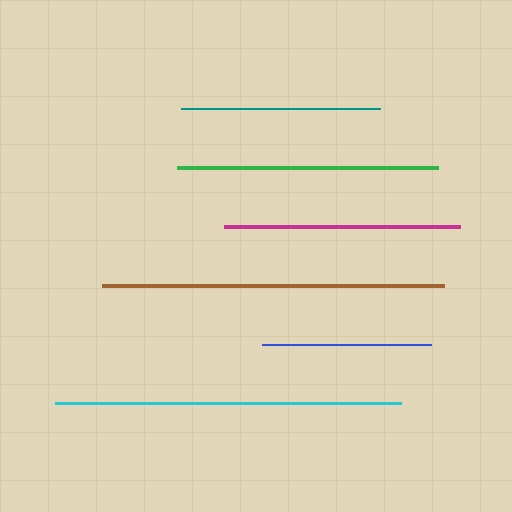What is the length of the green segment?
The green segment is approximately 261 pixels long.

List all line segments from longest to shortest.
From longest to shortest: cyan, brown, green, magenta, teal, blue.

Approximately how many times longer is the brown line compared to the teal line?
The brown line is approximately 1.7 times the length of the teal line.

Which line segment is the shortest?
The blue line is the shortest at approximately 169 pixels.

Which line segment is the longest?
The cyan line is the longest at approximately 346 pixels.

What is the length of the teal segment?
The teal segment is approximately 199 pixels long.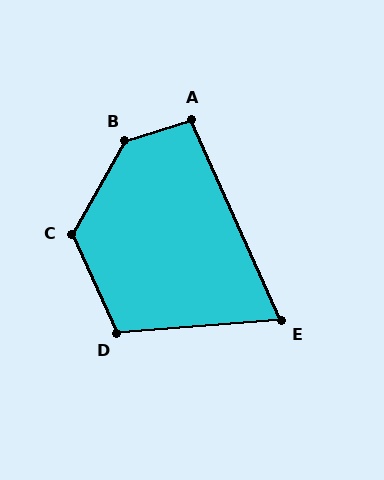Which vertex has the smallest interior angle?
E, at approximately 71 degrees.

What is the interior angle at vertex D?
Approximately 110 degrees (obtuse).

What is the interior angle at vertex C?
Approximately 126 degrees (obtuse).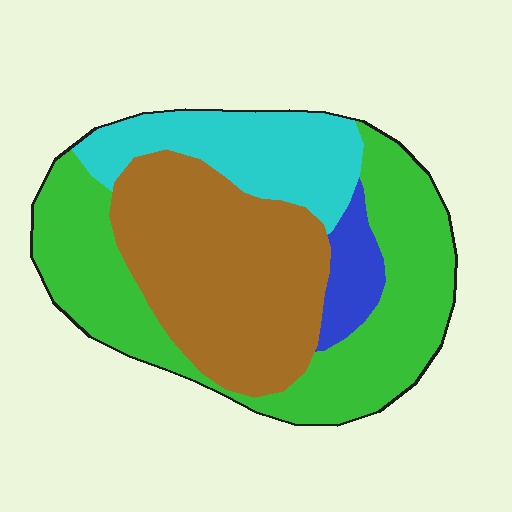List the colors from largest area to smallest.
From largest to smallest: green, brown, cyan, blue.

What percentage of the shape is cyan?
Cyan covers roughly 20% of the shape.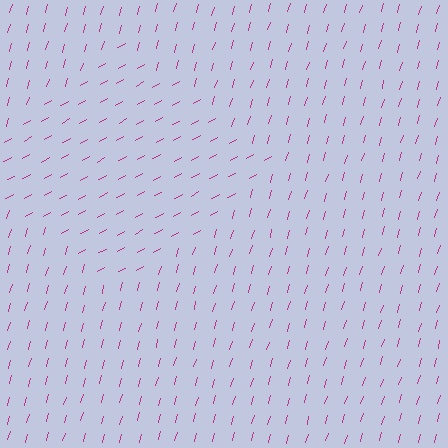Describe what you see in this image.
The image is filled with small magenta line segments. A diamond region in the image has lines oriented differently from the surrounding lines, creating a visible texture boundary.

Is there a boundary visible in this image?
Yes, there is a texture boundary formed by a change in line orientation.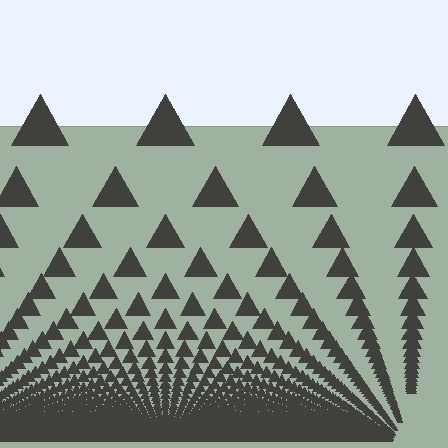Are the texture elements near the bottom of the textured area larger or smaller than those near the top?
Smaller. The gradient is inverted — elements near the bottom are smaller and denser.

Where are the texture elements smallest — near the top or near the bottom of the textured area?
Near the bottom.